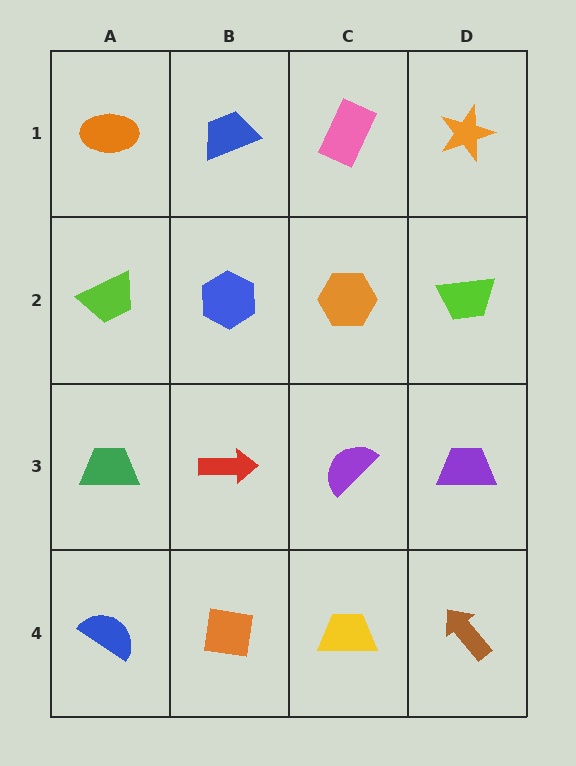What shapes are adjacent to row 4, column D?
A purple trapezoid (row 3, column D), a yellow trapezoid (row 4, column C).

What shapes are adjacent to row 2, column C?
A pink rectangle (row 1, column C), a purple semicircle (row 3, column C), a blue hexagon (row 2, column B), a lime trapezoid (row 2, column D).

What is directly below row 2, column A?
A green trapezoid.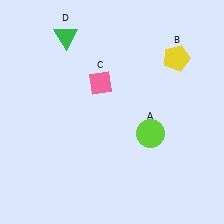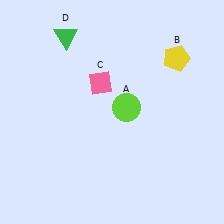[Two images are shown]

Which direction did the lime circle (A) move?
The lime circle (A) moved up.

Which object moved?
The lime circle (A) moved up.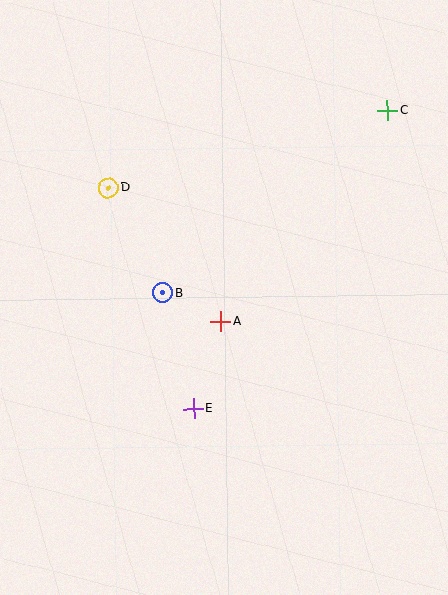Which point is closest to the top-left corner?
Point D is closest to the top-left corner.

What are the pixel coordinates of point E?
Point E is at (194, 409).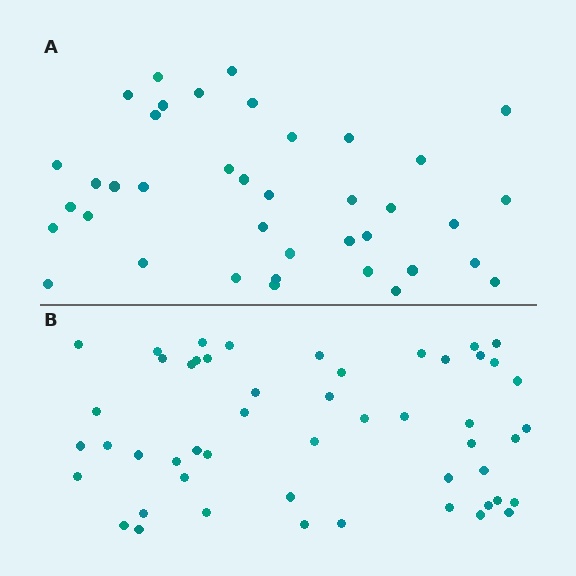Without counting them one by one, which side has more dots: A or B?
Region B (the bottom region) has more dots.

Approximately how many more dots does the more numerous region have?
Region B has roughly 12 or so more dots than region A.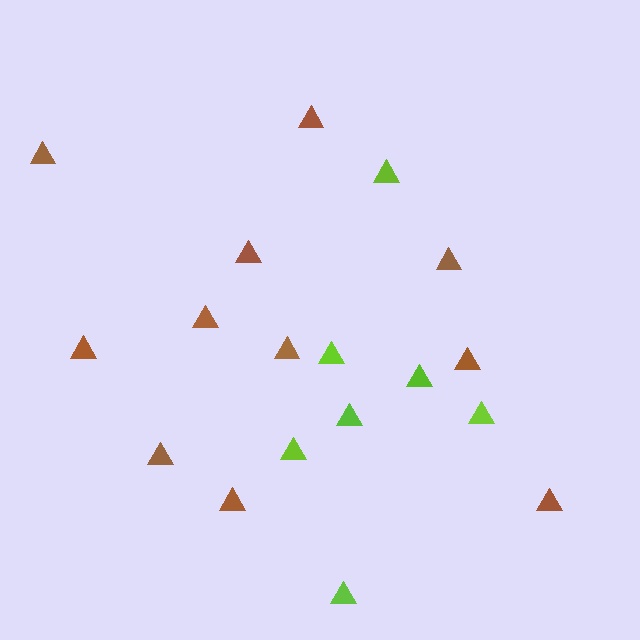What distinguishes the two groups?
There are 2 groups: one group of brown triangles (11) and one group of lime triangles (7).